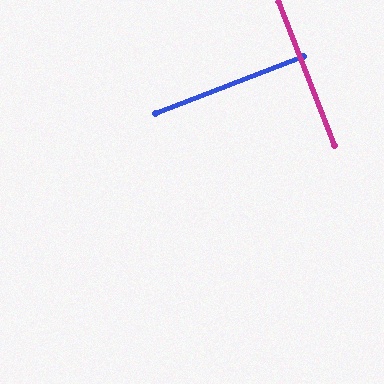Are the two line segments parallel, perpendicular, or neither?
Perpendicular — they meet at approximately 90°.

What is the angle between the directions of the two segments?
Approximately 90 degrees.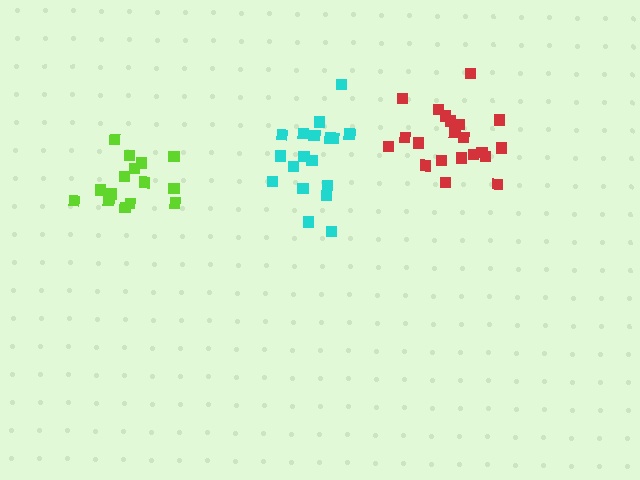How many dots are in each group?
Group 1: 18 dots, Group 2: 15 dots, Group 3: 21 dots (54 total).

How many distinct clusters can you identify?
There are 3 distinct clusters.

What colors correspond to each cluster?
The clusters are colored: cyan, lime, red.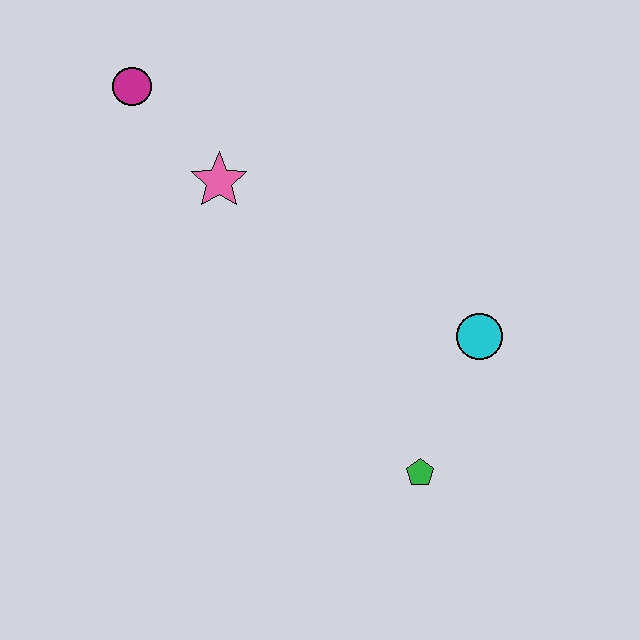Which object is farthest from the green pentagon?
The magenta circle is farthest from the green pentagon.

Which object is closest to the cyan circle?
The green pentagon is closest to the cyan circle.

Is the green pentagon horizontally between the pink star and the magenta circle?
No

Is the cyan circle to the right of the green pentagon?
Yes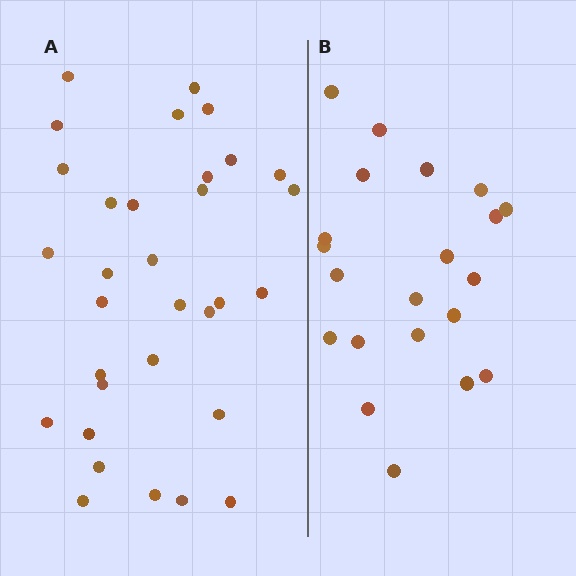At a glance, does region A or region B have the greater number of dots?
Region A (the left region) has more dots.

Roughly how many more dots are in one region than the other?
Region A has roughly 12 or so more dots than region B.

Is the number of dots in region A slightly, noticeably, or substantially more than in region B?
Region A has substantially more. The ratio is roughly 1.5 to 1.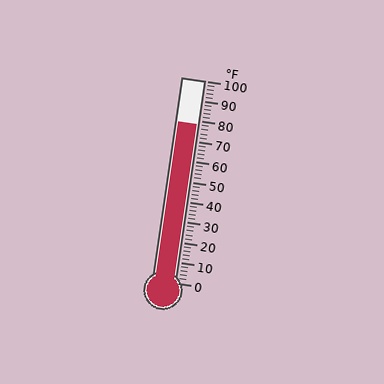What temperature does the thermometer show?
The thermometer shows approximately 78°F.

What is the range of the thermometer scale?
The thermometer scale ranges from 0°F to 100°F.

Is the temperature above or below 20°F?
The temperature is above 20°F.